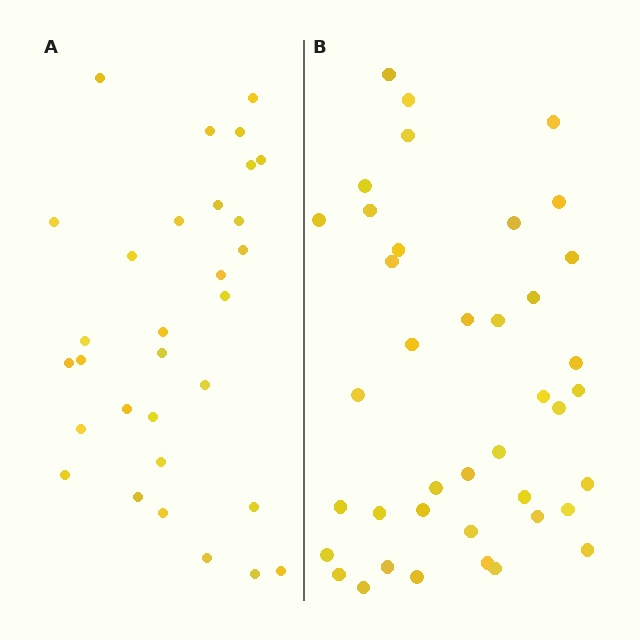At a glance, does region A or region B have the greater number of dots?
Region B (the right region) has more dots.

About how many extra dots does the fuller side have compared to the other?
Region B has roughly 8 or so more dots than region A.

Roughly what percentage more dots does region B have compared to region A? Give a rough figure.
About 30% more.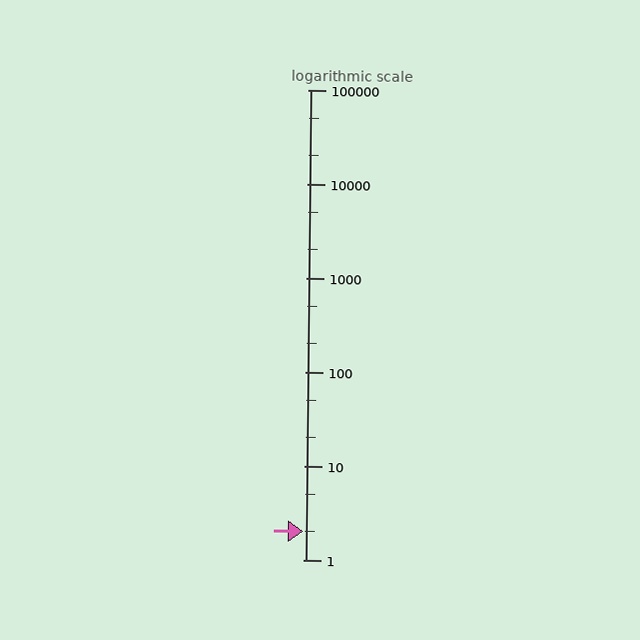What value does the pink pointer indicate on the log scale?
The pointer indicates approximately 2.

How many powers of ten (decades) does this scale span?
The scale spans 5 decades, from 1 to 100000.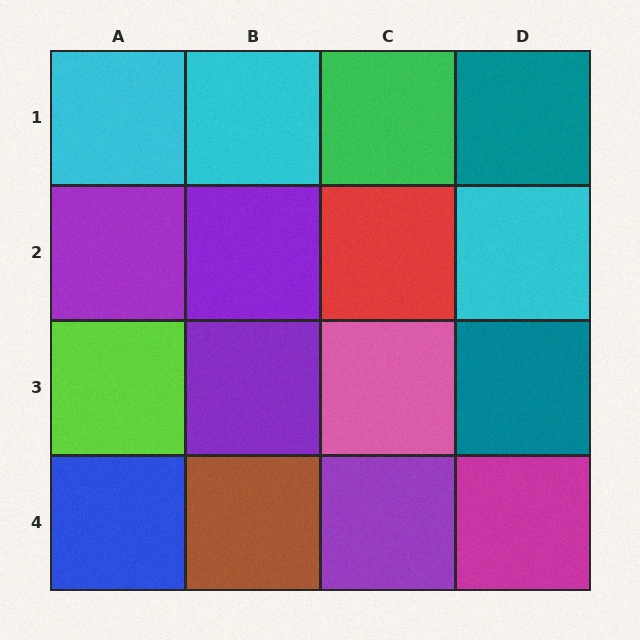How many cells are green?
1 cell is green.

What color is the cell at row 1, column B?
Cyan.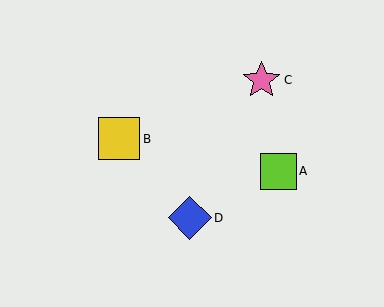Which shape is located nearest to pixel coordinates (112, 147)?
The yellow square (labeled B) at (119, 139) is nearest to that location.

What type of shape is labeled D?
Shape D is a blue diamond.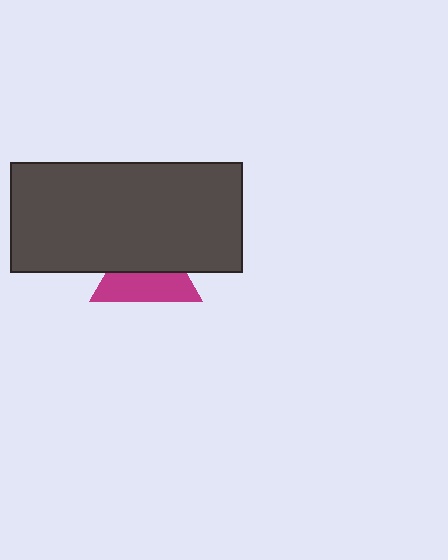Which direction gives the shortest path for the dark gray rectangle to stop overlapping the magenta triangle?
Moving up gives the shortest separation.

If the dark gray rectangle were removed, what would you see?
You would see the complete magenta triangle.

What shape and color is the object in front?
The object in front is a dark gray rectangle.